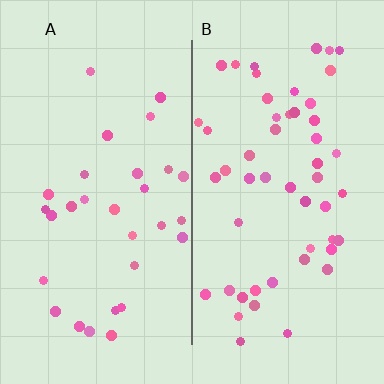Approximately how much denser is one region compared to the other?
Approximately 1.7× — region B over region A.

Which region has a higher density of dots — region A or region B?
B (the right).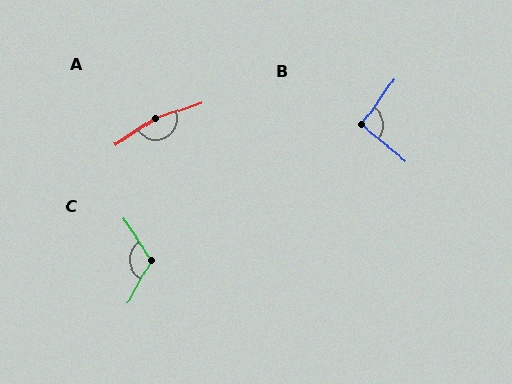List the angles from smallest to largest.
B (93°), C (117°), A (165°).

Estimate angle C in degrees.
Approximately 117 degrees.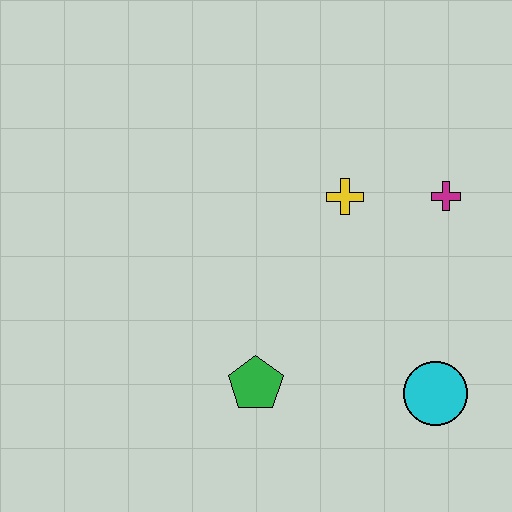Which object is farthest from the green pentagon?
The magenta cross is farthest from the green pentagon.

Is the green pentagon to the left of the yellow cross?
Yes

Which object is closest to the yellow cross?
The magenta cross is closest to the yellow cross.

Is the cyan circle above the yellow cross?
No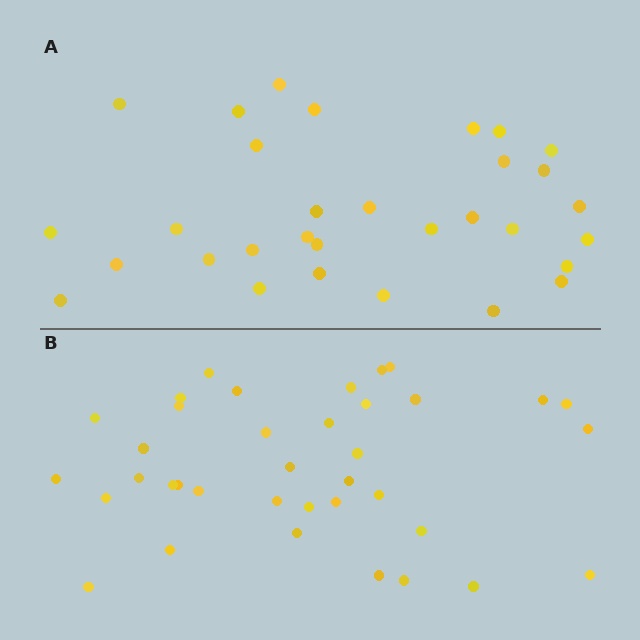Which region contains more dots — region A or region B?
Region B (the bottom region) has more dots.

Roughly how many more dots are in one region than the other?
Region B has about 6 more dots than region A.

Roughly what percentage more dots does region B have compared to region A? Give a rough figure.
About 20% more.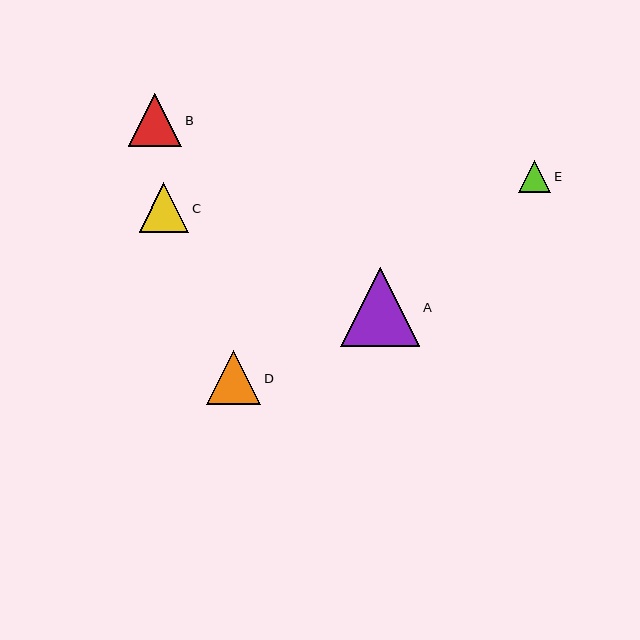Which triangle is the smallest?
Triangle E is the smallest with a size of approximately 32 pixels.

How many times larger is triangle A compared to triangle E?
Triangle A is approximately 2.5 times the size of triangle E.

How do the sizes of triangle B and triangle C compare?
Triangle B and triangle C are approximately the same size.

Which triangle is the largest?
Triangle A is the largest with a size of approximately 79 pixels.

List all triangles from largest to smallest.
From largest to smallest: A, D, B, C, E.